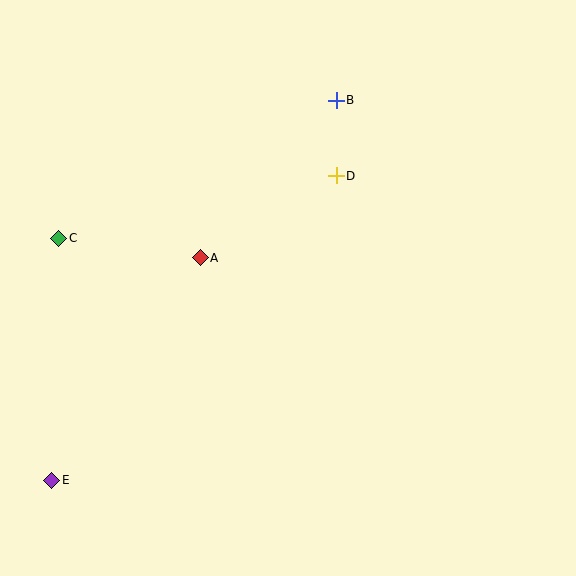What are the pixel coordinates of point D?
Point D is at (336, 176).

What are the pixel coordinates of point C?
Point C is at (59, 238).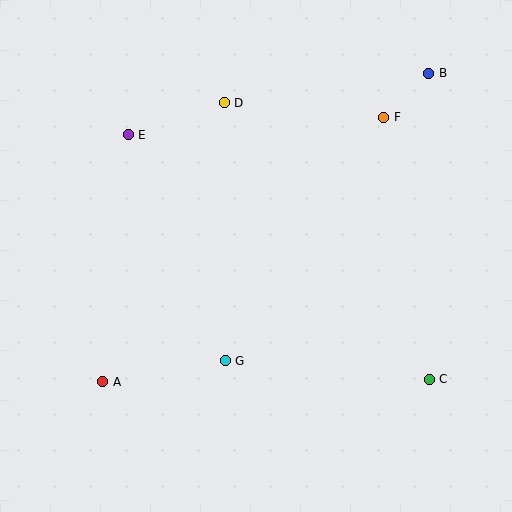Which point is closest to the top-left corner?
Point E is closest to the top-left corner.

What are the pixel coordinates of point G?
Point G is at (225, 361).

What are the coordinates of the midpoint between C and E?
The midpoint between C and E is at (279, 257).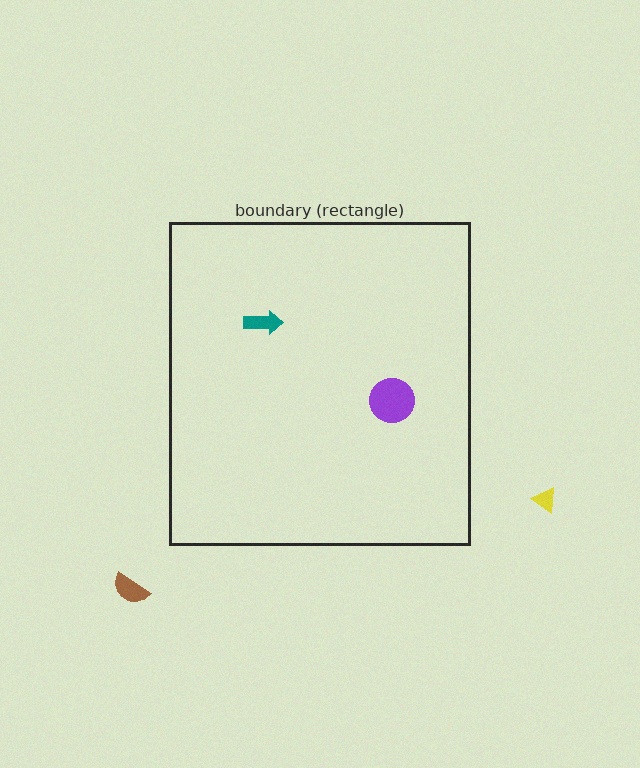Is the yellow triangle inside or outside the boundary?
Outside.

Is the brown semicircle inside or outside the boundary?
Outside.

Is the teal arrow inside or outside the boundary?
Inside.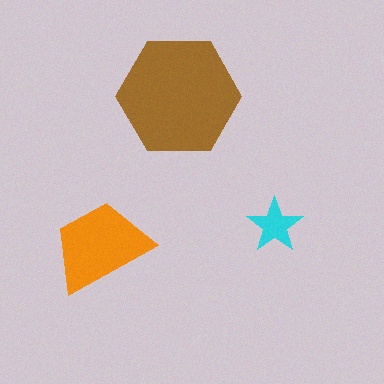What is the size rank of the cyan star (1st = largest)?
3rd.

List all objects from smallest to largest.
The cyan star, the orange trapezoid, the brown hexagon.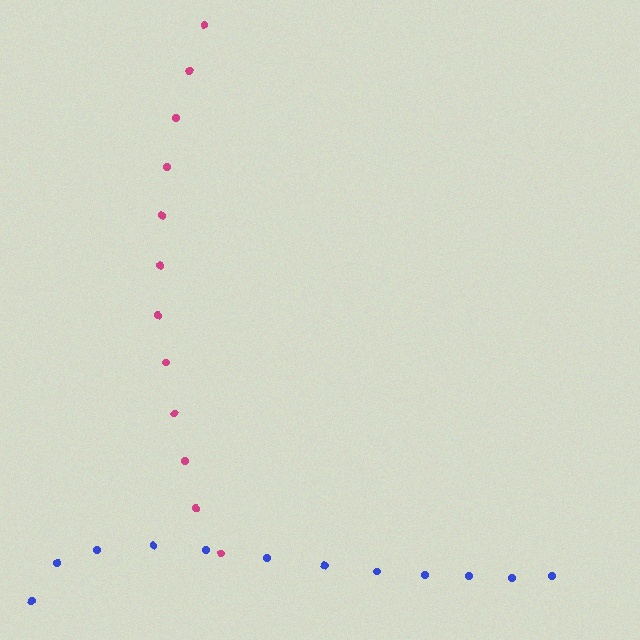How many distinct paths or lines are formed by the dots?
There are 2 distinct paths.